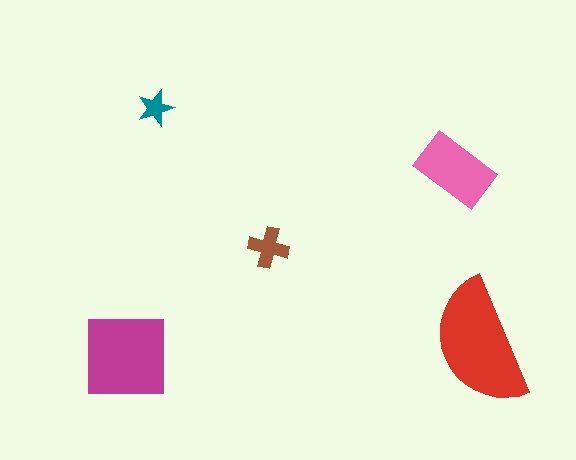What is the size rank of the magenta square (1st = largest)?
2nd.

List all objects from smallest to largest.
The teal star, the brown cross, the pink rectangle, the magenta square, the red semicircle.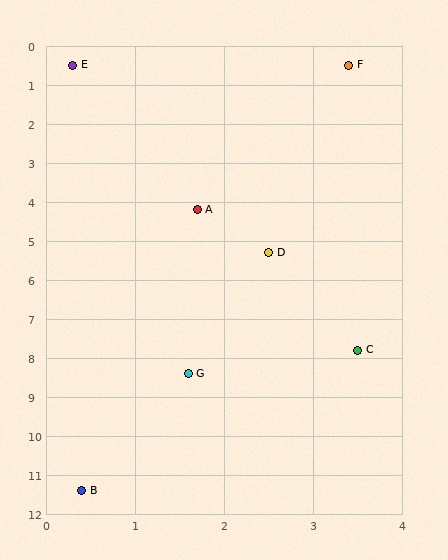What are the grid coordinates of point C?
Point C is at approximately (3.5, 7.8).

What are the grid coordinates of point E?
Point E is at approximately (0.3, 0.5).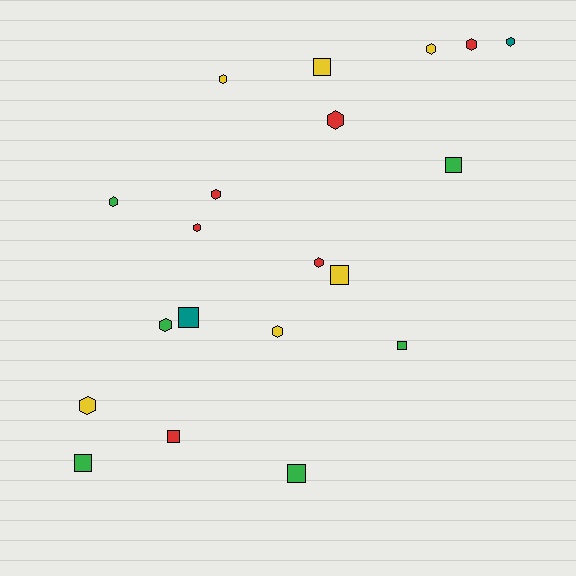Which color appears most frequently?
Green, with 6 objects.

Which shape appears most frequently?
Hexagon, with 12 objects.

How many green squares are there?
There are 4 green squares.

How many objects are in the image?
There are 20 objects.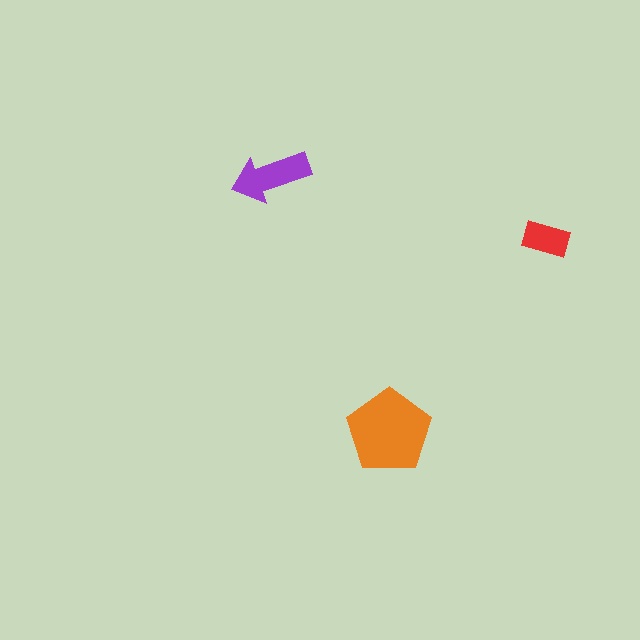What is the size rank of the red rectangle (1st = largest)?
3rd.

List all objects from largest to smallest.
The orange pentagon, the purple arrow, the red rectangle.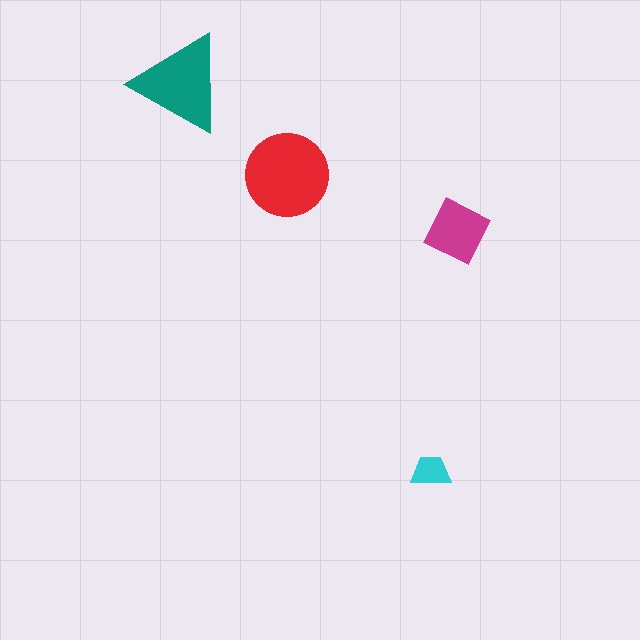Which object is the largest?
The red circle.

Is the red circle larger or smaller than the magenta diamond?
Larger.